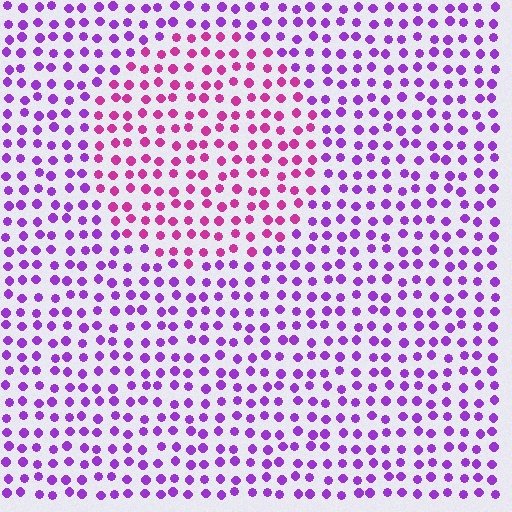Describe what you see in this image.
The image is filled with small purple elements in a uniform arrangement. A circle-shaped region is visible where the elements are tinted to a slightly different hue, forming a subtle color boundary.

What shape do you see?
I see a circle.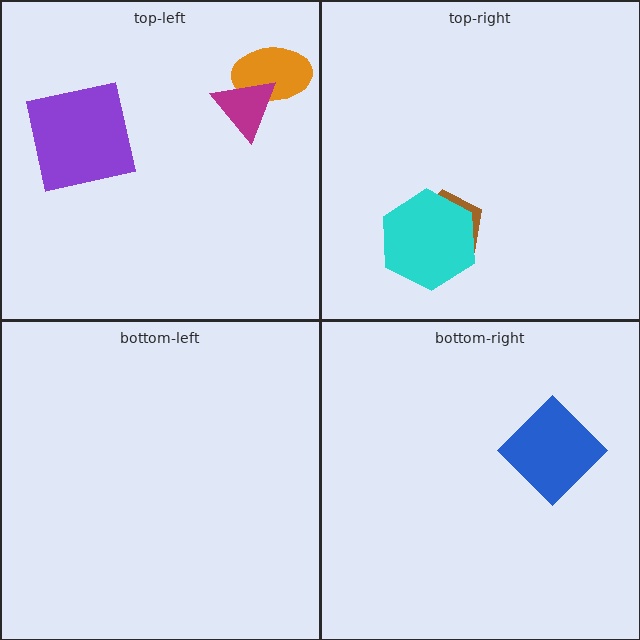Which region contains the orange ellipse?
The top-left region.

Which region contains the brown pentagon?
The top-right region.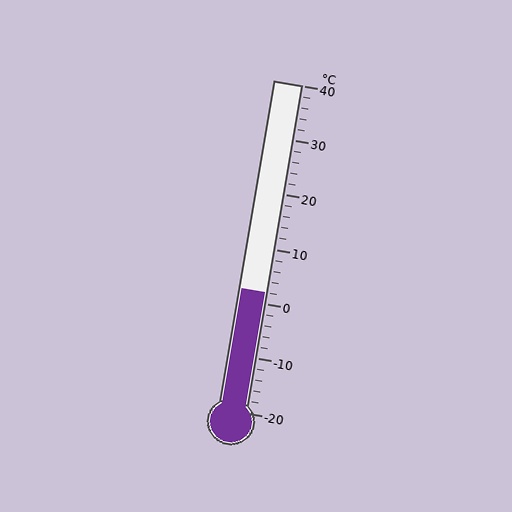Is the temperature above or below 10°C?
The temperature is below 10°C.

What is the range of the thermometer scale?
The thermometer scale ranges from -20°C to 40°C.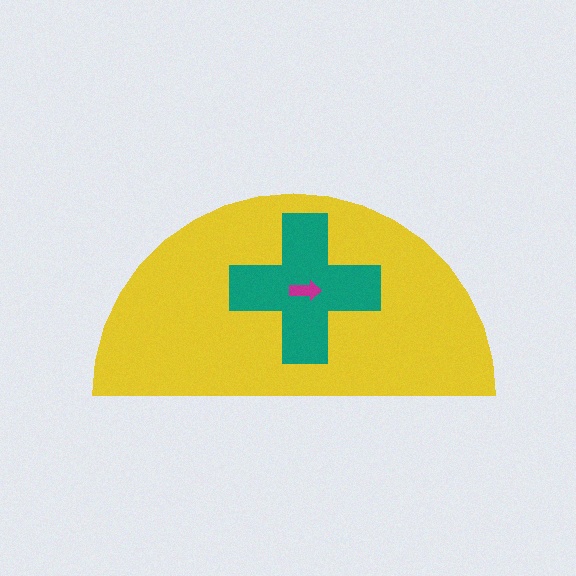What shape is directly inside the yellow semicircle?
The teal cross.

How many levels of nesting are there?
3.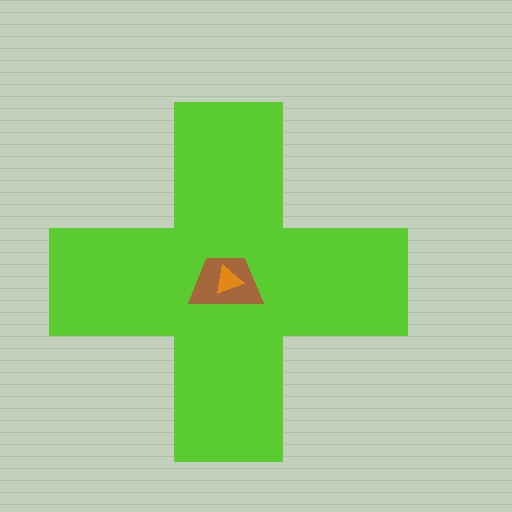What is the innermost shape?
The orange triangle.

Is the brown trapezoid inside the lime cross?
Yes.